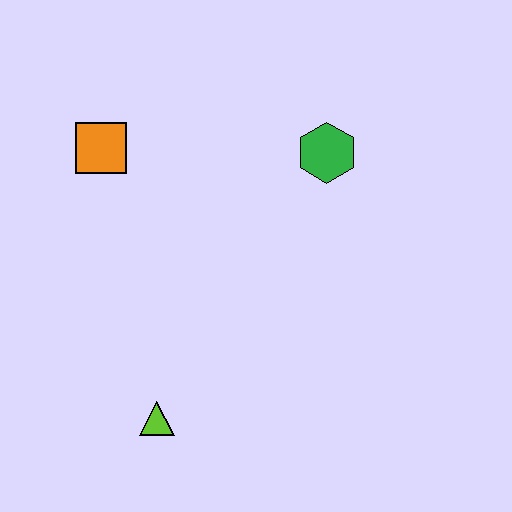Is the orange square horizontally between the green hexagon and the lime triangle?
No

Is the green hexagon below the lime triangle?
No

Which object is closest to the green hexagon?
The orange square is closest to the green hexagon.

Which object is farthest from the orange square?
The lime triangle is farthest from the orange square.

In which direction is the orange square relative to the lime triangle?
The orange square is above the lime triangle.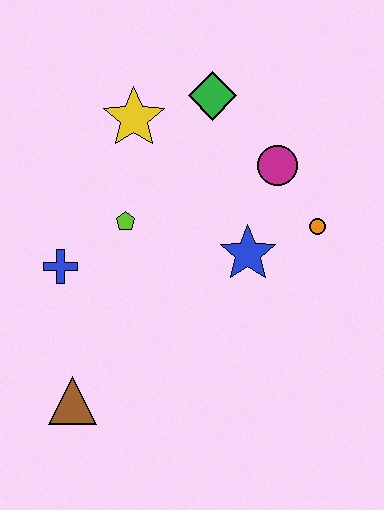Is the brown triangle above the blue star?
No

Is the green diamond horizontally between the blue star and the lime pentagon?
Yes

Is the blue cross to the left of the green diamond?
Yes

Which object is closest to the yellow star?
The green diamond is closest to the yellow star.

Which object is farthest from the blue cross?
The orange circle is farthest from the blue cross.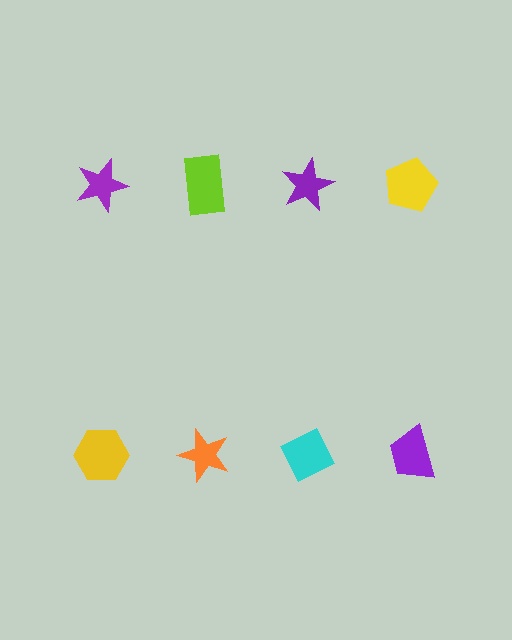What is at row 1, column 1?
A purple star.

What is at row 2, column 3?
A cyan diamond.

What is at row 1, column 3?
A purple star.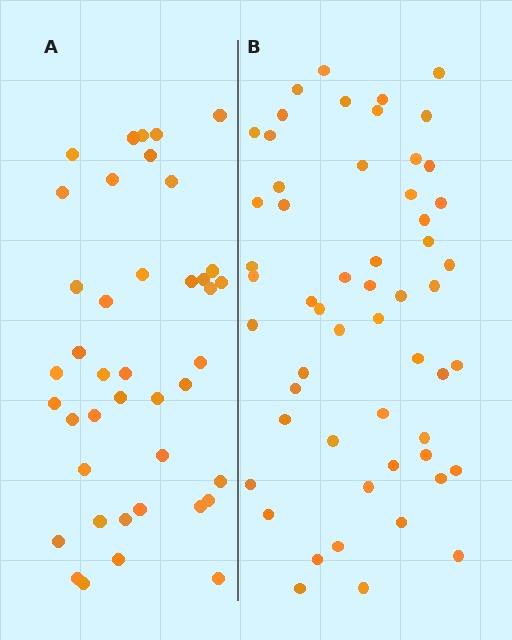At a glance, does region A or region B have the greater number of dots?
Region B (the right region) has more dots.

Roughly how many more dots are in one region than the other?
Region B has approximately 15 more dots than region A.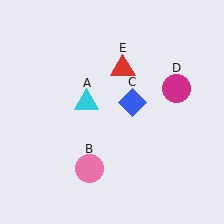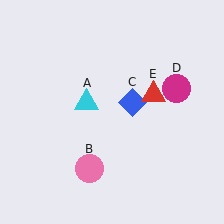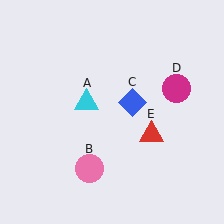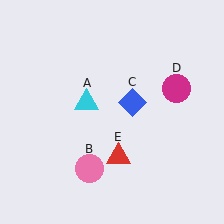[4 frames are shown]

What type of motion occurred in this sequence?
The red triangle (object E) rotated clockwise around the center of the scene.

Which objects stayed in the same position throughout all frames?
Cyan triangle (object A) and pink circle (object B) and blue diamond (object C) and magenta circle (object D) remained stationary.